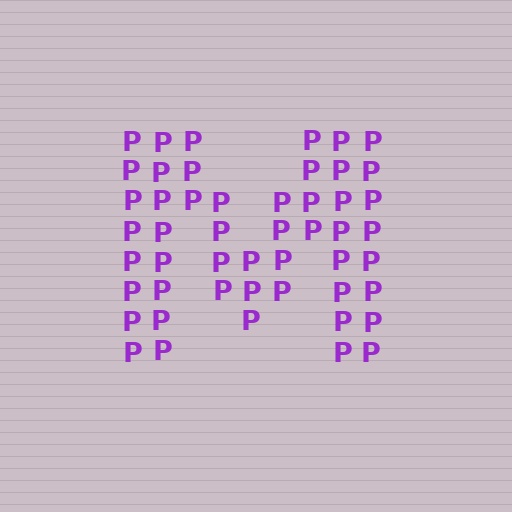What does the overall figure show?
The overall figure shows the letter M.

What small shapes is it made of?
It is made of small letter P's.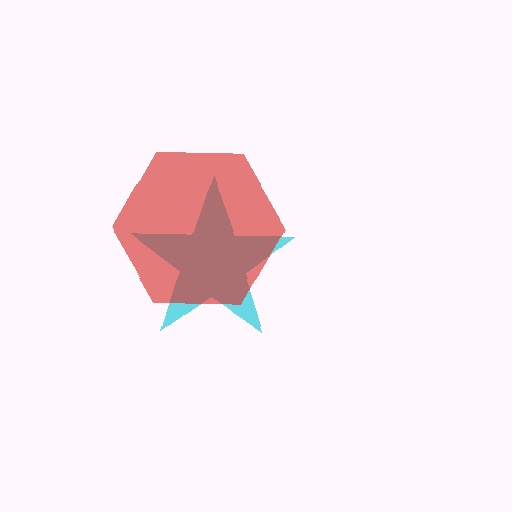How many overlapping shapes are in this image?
There are 2 overlapping shapes in the image.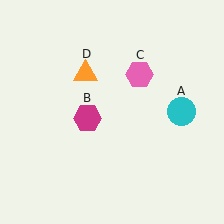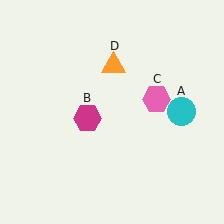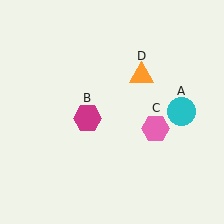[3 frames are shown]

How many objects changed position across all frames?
2 objects changed position: pink hexagon (object C), orange triangle (object D).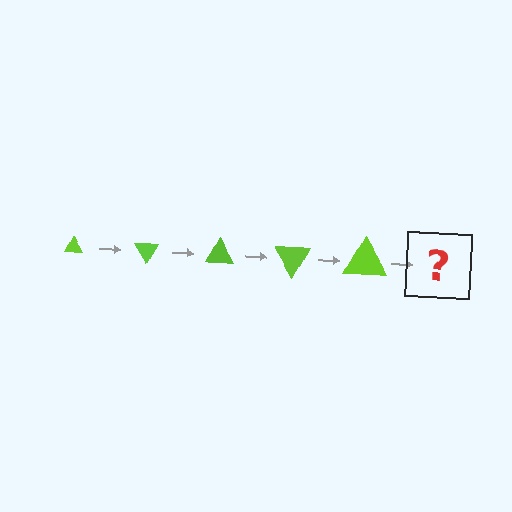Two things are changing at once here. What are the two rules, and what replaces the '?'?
The two rules are that the triangle grows larger each step and it rotates 60 degrees each step. The '?' should be a triangle, larger than the previous one and rotated 300 degrees from the start.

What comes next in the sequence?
The next element should be a triangle, larger than the previous one and rotated 300 degrees from the start.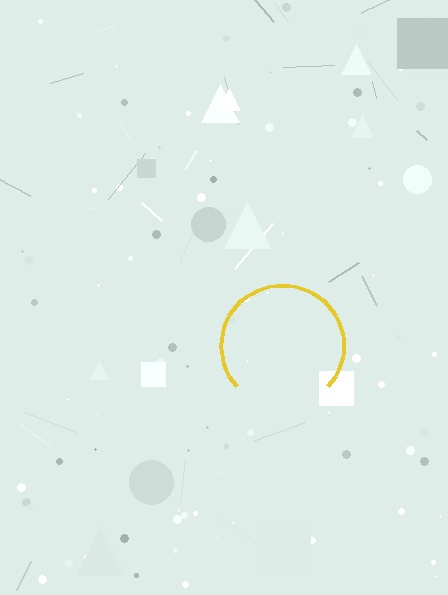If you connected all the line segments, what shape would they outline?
They would outline a circle.